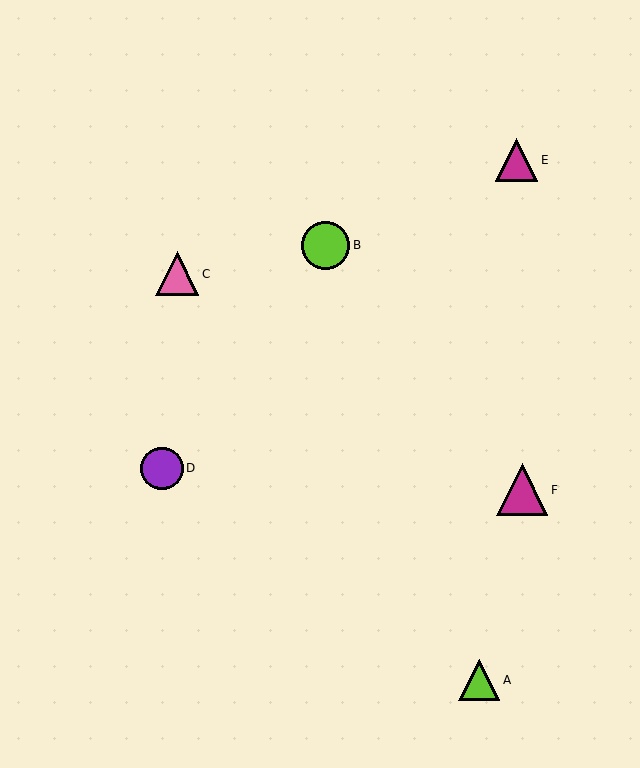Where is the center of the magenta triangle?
The center of the magenta triangle is at (522, 490).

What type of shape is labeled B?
Shape B is a lime circle.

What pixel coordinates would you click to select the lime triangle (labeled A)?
Click at (479, 680) to select the lime triangle A.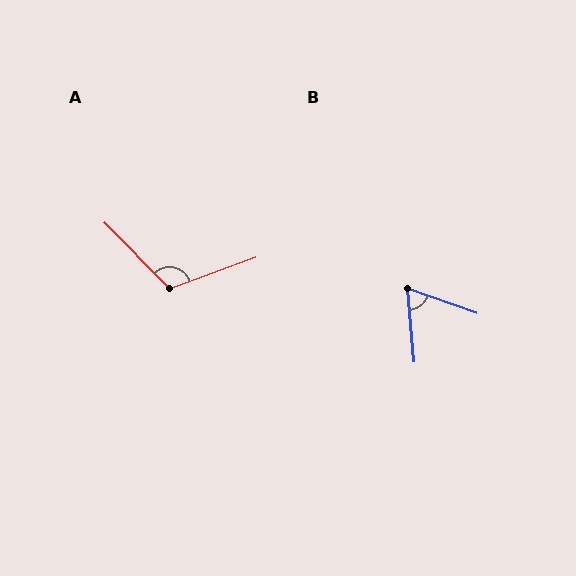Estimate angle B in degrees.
Approximately 66 degrees.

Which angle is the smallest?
B, at approximately 66 degrees.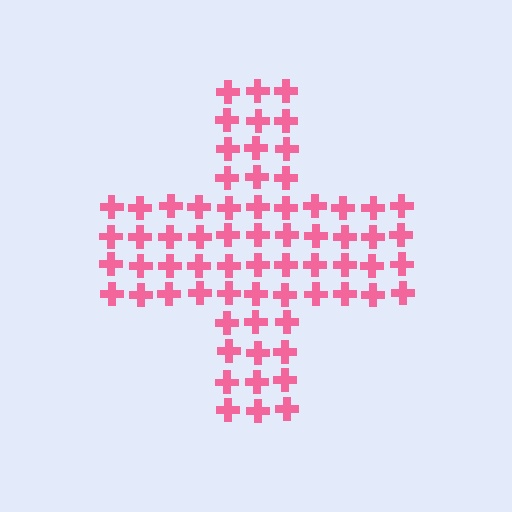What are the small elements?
The small elements are crosses.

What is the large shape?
The large shape is a cross.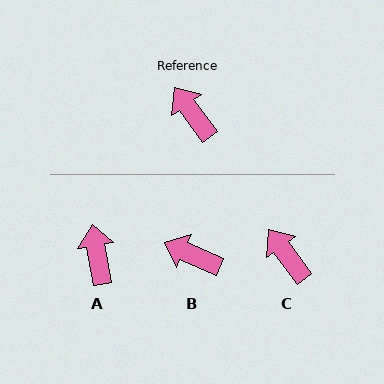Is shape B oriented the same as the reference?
No, it is off by about 30 degrees.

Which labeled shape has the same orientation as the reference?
C.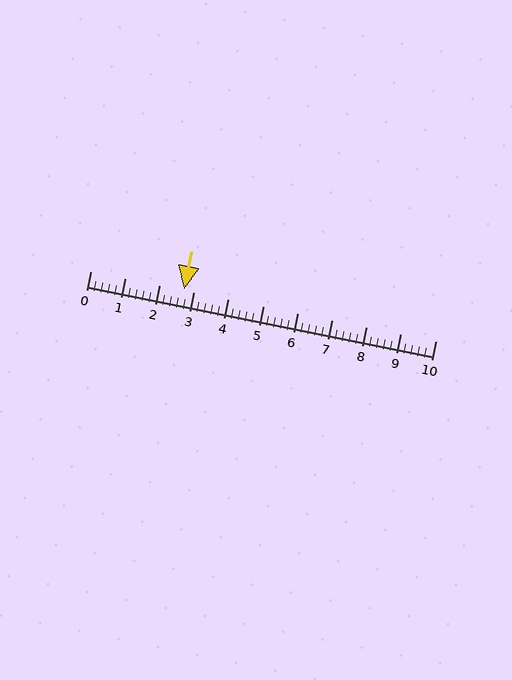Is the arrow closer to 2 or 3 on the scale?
The arrow is closer to 3.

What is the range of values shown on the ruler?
The ruler shows values from 0 to 10.